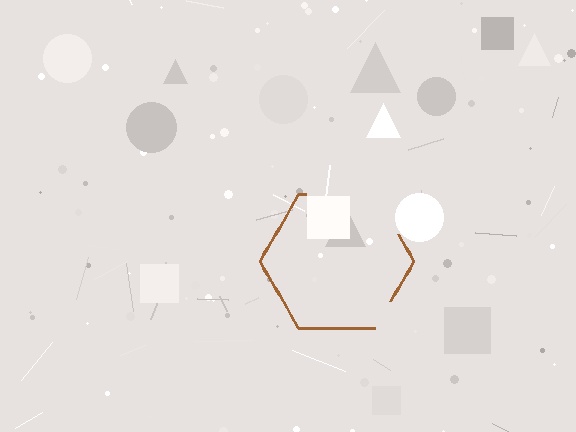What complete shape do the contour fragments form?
The contour fragments form a hexagon.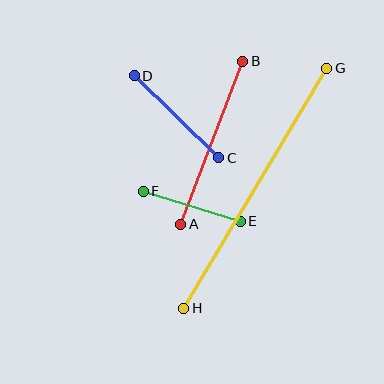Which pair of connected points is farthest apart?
Points G and H are farthest apart.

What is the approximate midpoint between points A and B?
The midpoint is at approximately (212, 143) pixels.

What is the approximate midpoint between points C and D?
The midpoint is at approximately (177, 117) pixels.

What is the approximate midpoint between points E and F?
The midpoint is at approximately (192, 206) pixels.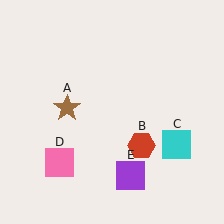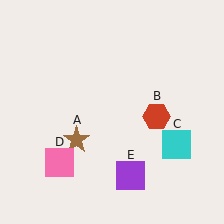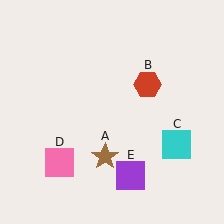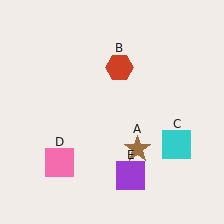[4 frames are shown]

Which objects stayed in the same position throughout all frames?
Cyan square (object C) and pink square (object D) and purple square (object E) remained stationary.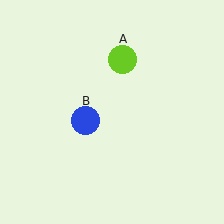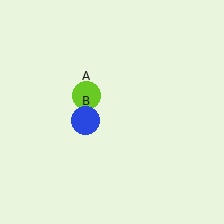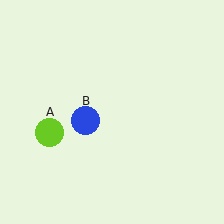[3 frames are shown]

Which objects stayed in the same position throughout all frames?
Blue circle (object B) remained stationary.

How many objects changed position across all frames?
1 object changed position: lime circle (object A).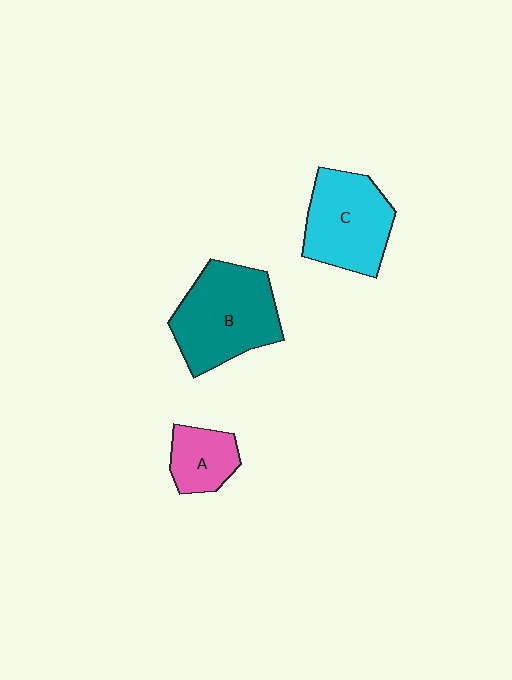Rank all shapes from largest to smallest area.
From largest to smallest: B (teal), C (cyan), A (pink).